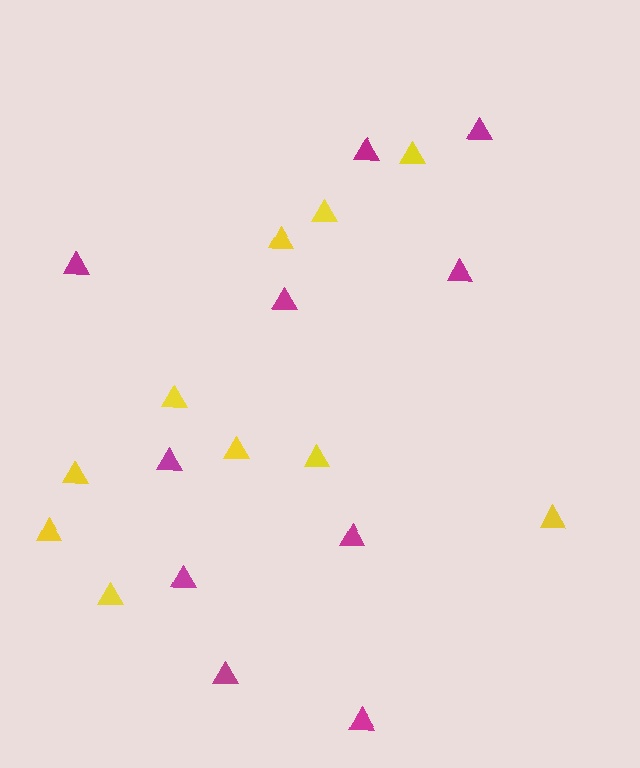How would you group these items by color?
There are 2 groups: one group of magenta triangles (10) and one group of yellow triangles (10).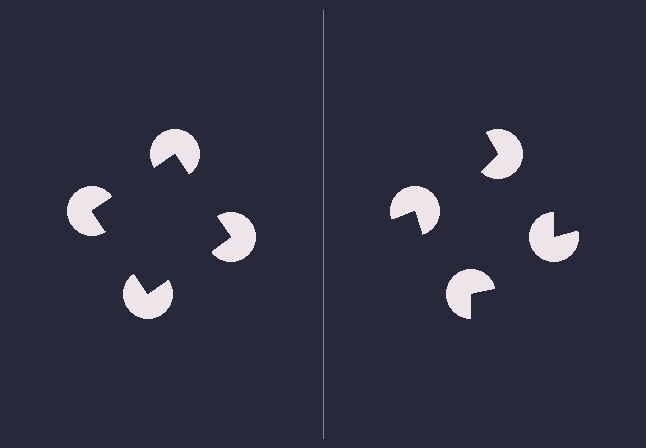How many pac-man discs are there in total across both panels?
8 — 4 on each side.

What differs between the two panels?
The pac-man discs are positioned identically on both sides; only the wedge orientations differ. On the left they align to a square; on the right they are misaligned.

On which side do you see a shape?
An illusory square appears on the left side. On the right side the wedge cuts are rotated, so no coherent shape forms.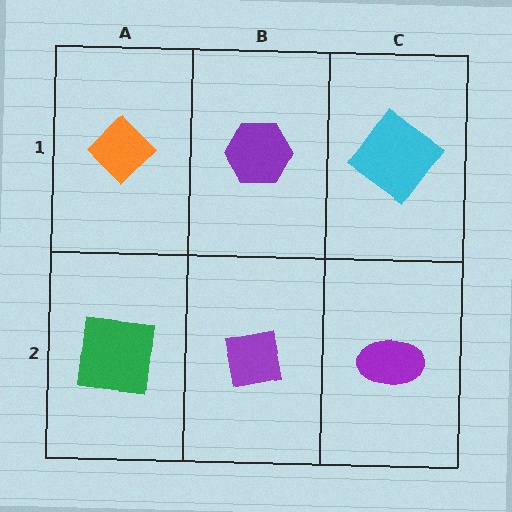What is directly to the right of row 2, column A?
A purple square.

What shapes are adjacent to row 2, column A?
An orange diamond (row 1, column A), a purple square (row 2, column B).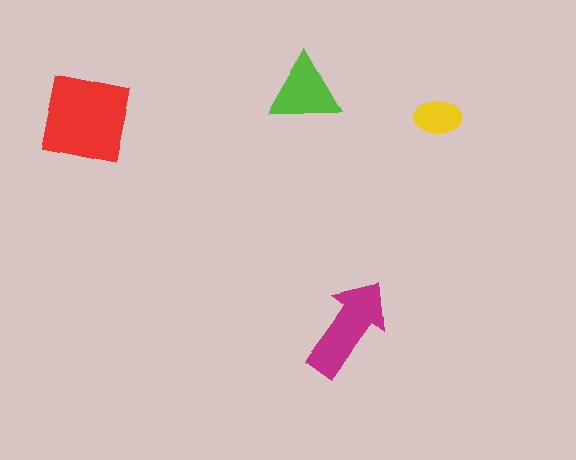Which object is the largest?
The red square.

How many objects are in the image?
There are 4 objects in the image.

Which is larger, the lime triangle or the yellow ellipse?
The lime triangle.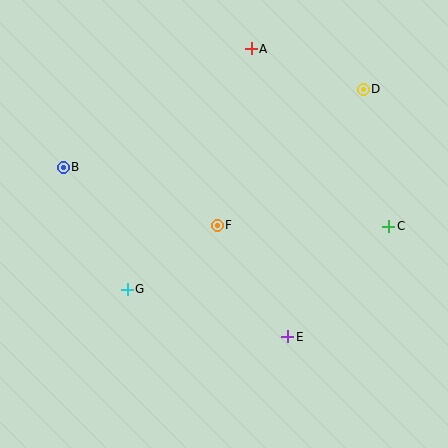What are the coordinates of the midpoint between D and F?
The midpoint between D and F is at (290, 157).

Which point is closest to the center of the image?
Point F at (217, 225) is closest to the center.